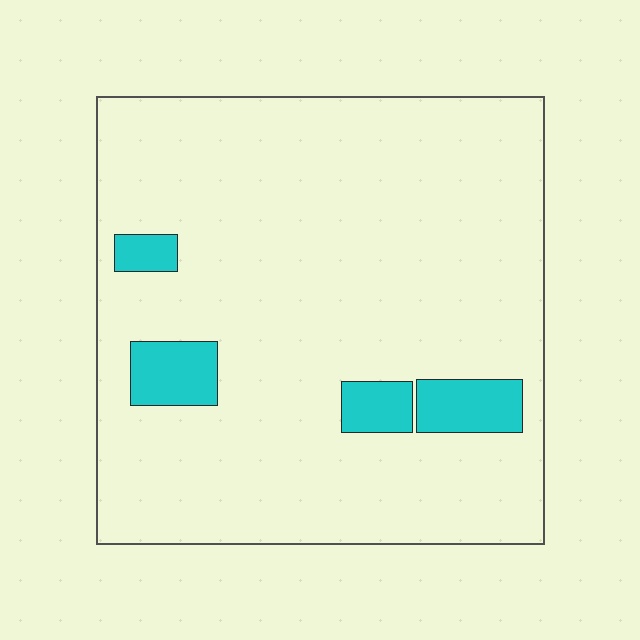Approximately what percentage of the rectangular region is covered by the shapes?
Approximately 10%.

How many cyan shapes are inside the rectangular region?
4.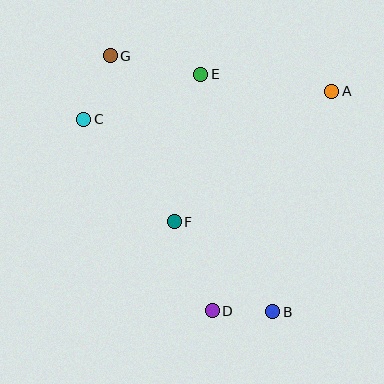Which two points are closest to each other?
Points B and D are closest to each other.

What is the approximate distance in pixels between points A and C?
The distance between A and C is approximately 249 pixels.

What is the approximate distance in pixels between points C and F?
The distance between C and F is approximately 137 pixels.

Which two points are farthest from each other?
Points B and G are farthest from each other.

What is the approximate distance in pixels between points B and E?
The distance between B and E is approximately 248 pixels.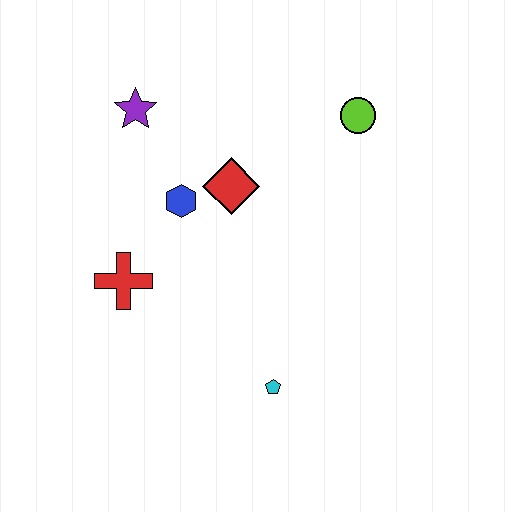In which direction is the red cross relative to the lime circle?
The red cross is to the left of the lime circle.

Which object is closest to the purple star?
The blue hexagon is closest to the purple star.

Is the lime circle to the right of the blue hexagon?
Yes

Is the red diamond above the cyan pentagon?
Yes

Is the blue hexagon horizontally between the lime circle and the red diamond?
No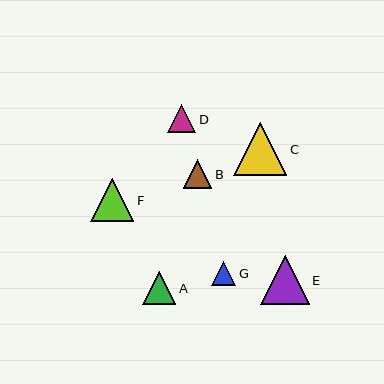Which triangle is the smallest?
Triangle G is the smallest with a size of approximately 25 pixels.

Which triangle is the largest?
Triangle C is the largest with a size of approximately 53 pixels.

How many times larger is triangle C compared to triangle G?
Triangle C is approximately 2.1 times the size of triangle G.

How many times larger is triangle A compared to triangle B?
Triangle A is approximately 1.2 times the size of triangle B.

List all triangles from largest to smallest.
From largest to smallest: C, E, F, A, B, D, G.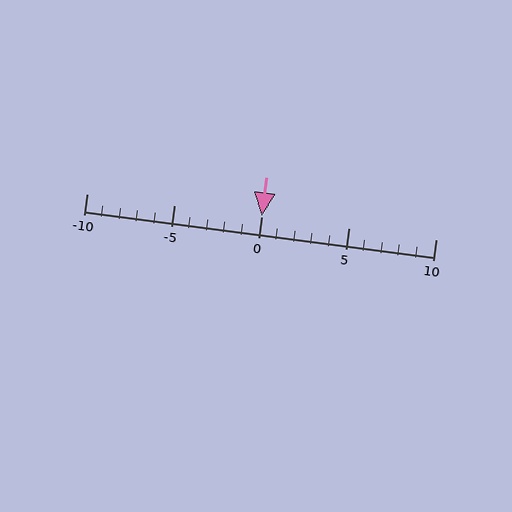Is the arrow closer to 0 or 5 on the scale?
The arrow is closer to 0.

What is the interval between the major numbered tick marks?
The major tick marks are spaced 5 units apart.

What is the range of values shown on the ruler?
The ruler shows values from -10 to 10.